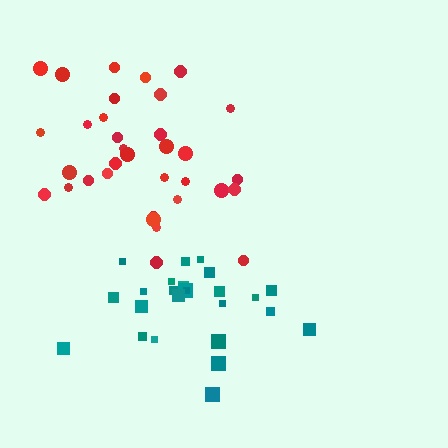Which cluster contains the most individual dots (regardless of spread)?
Red (34).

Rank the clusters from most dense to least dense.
teal, red.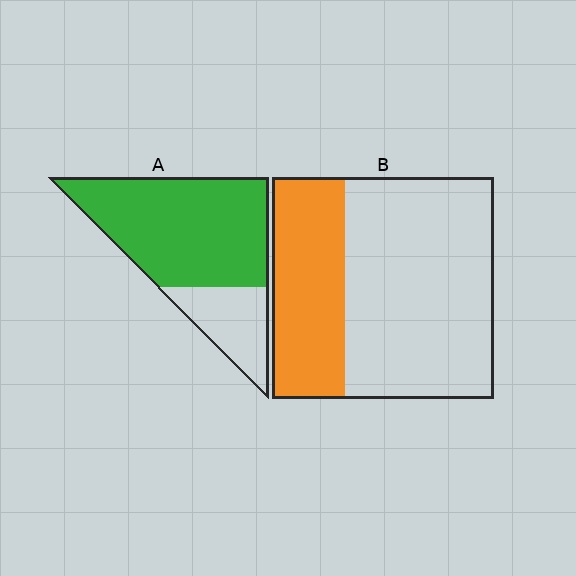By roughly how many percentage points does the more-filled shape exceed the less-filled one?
By roughly 40 percentage points (A over B).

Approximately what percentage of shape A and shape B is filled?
A is approximately 75% and B is approximately 35%.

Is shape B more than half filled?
No.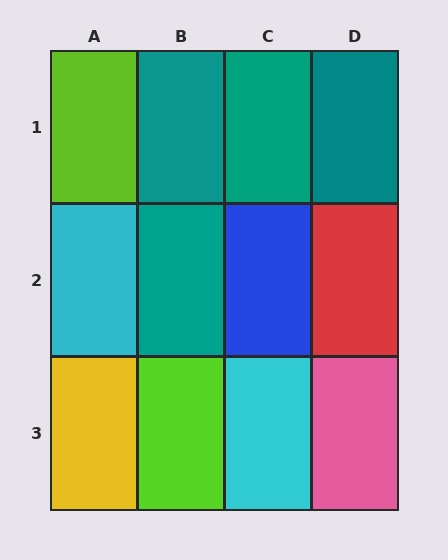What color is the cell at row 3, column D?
Pink.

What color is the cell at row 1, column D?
Teal.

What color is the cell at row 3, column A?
Yellow.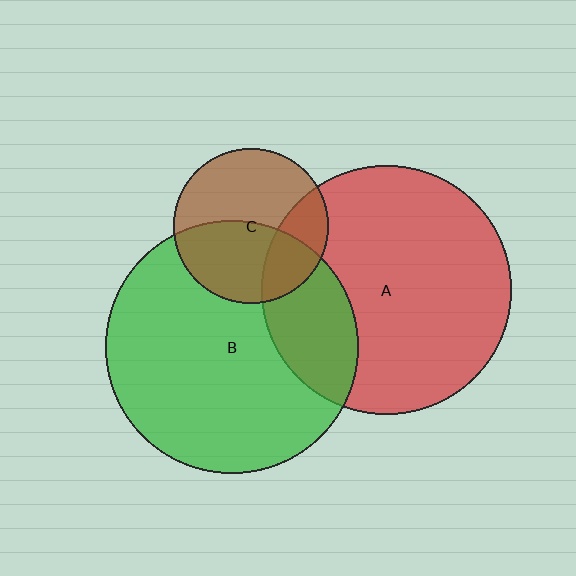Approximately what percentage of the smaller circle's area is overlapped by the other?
Approximately 25%.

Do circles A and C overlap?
Yes.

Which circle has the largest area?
Circle B (green).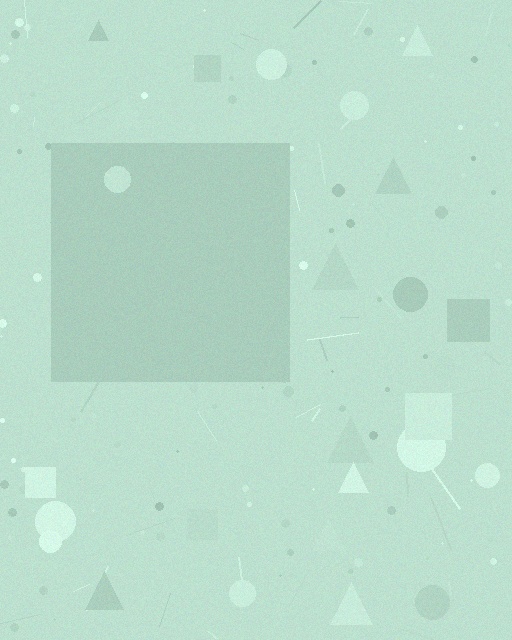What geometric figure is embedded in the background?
A square is embedded in the background.